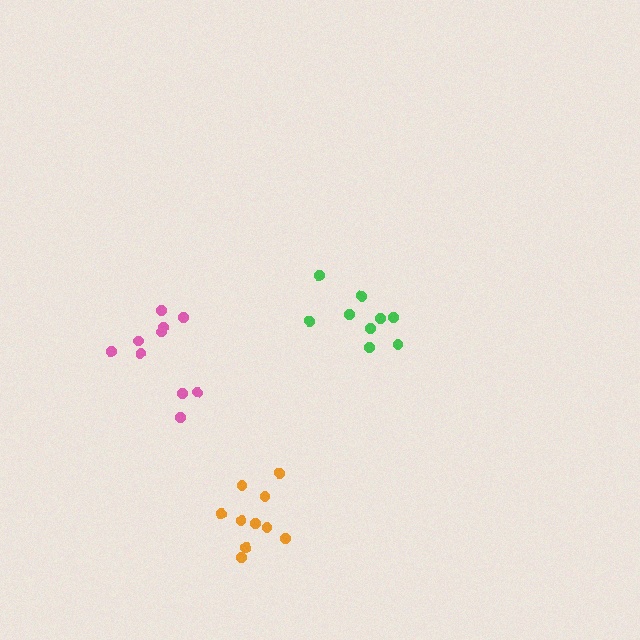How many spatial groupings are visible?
There are 3 spatial groupings.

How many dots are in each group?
Group 1: 9 dots, Group 2: 10 dots, Group 3: 10 dots (29 total).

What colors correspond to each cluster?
The clusters are colored: green, pink, orange.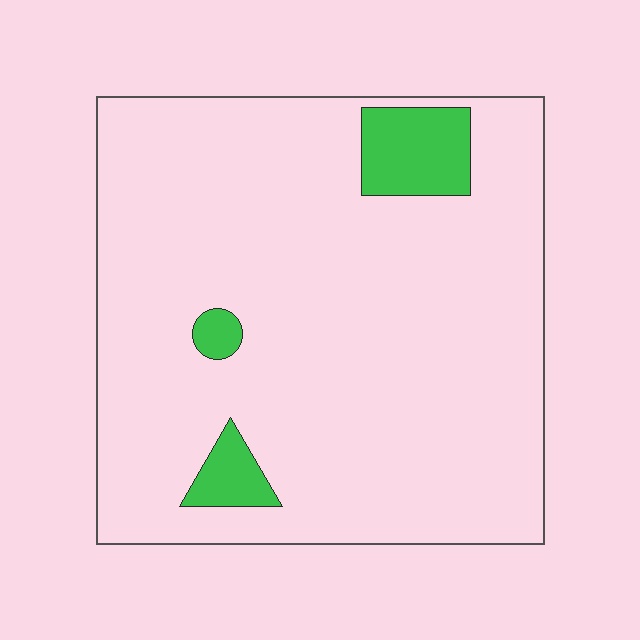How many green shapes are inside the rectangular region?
3.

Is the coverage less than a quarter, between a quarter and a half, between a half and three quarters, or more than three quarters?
Less than a quarter.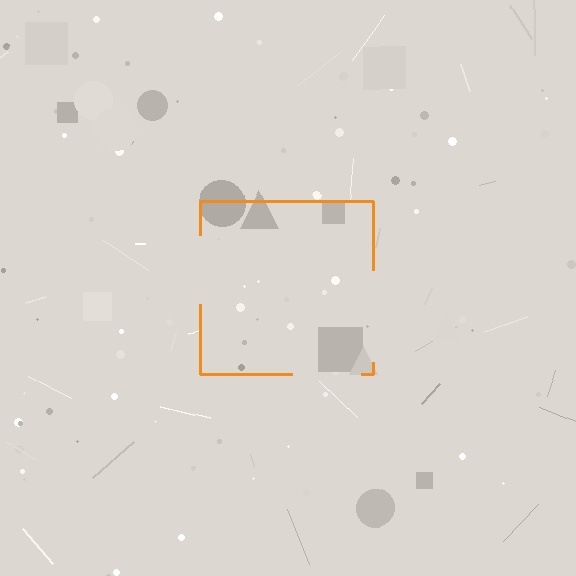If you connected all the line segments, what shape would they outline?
They would outline a square.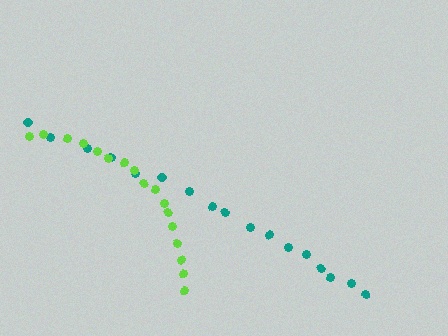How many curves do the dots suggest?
There are 2 distinct paths.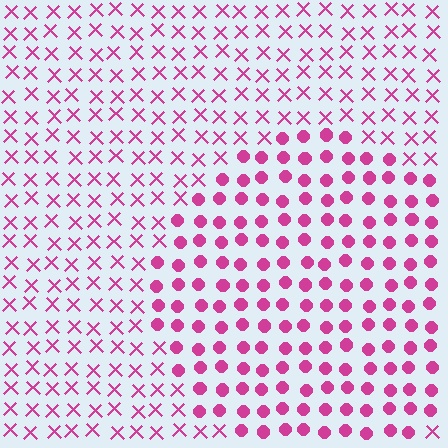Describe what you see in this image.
The image is filled with small magenta elements arranged in a uniform grid. A circle-shaped region contains circles, while the surrounding area contains X marks. The boundary is defined purely by the change in element shape.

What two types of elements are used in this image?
The image uses circles inside the circle region and X marks outside it.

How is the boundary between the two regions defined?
The boundary is defined by a change in element shape: circles inside vs. X marks outside. All elements share the same color and spacing.